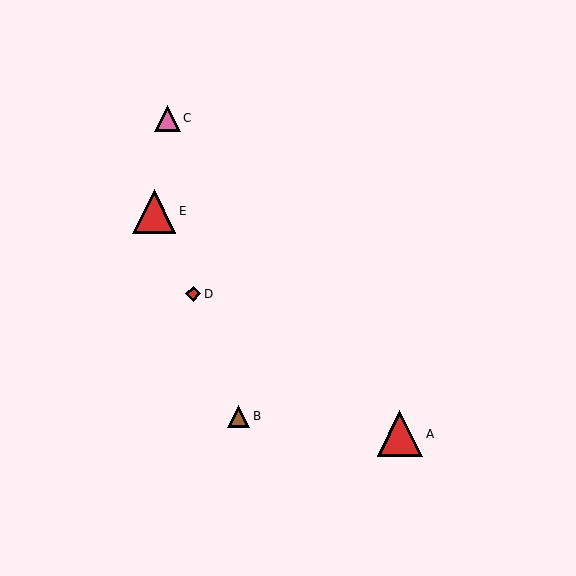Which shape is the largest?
The red triangle (labeled A) is the largest.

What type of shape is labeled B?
Shape B is a brown triangle.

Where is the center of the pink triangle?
The center of the pink triangle is at (168, 118).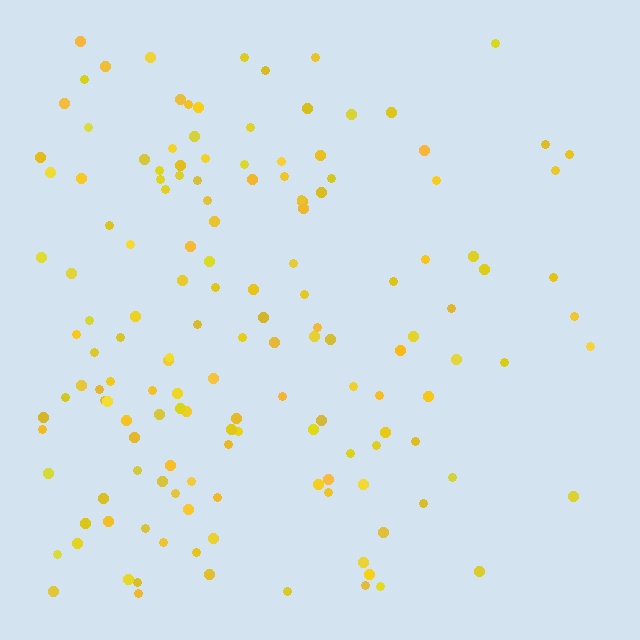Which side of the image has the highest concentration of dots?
The left.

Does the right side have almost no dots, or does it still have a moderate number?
Still a moderate number, just noticeably fewer than the left.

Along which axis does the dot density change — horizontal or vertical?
Horizontal.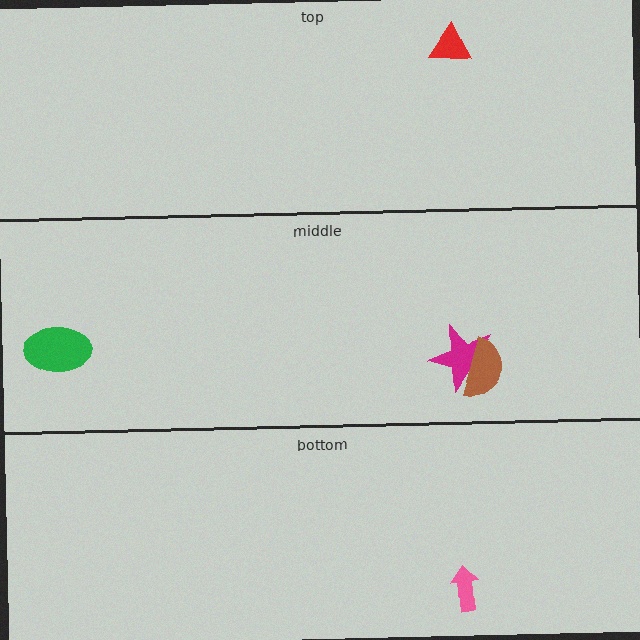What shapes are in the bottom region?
The pink arrow.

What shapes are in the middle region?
The green ellipse, the magenta star, the brown semicircle.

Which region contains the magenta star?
The middle region.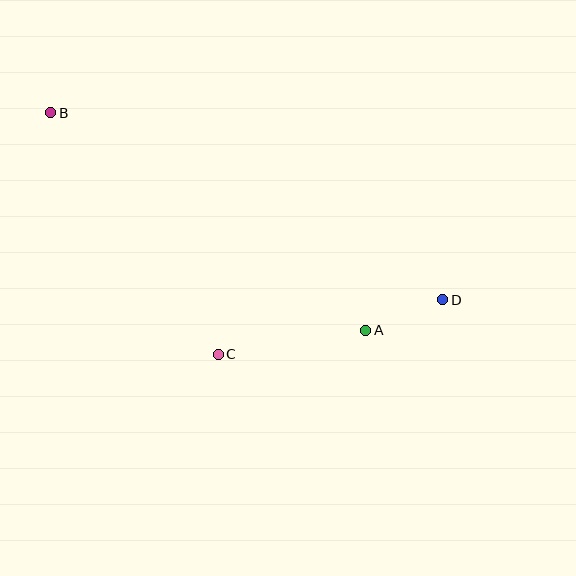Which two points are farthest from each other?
Points B and D are farthest from each other.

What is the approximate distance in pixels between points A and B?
The distance between A and B is approximately 383 pixels.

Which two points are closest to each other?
Points A and D are closest to each other.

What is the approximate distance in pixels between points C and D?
The distance between C and D is approximately 231 pixels.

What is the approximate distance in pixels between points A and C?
The distance between A and C is approximately 150 pixels.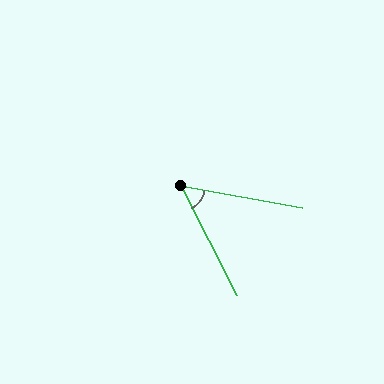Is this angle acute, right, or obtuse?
It is acute.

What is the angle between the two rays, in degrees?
Approximately 53 degrees.